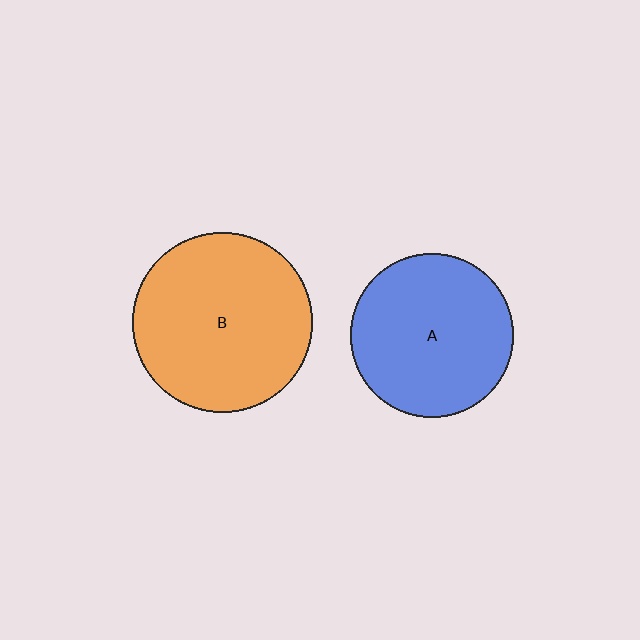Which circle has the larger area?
Circle B (orange).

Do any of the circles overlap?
No, none of the circles overlap.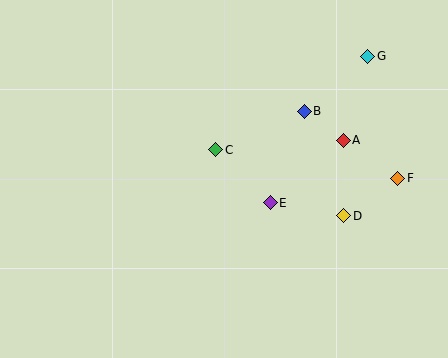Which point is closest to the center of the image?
Point C at (216, 150) is closest to the center.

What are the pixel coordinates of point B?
Point B is at (304, 112).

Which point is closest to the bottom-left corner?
Point C is closest to the bottom-left corner.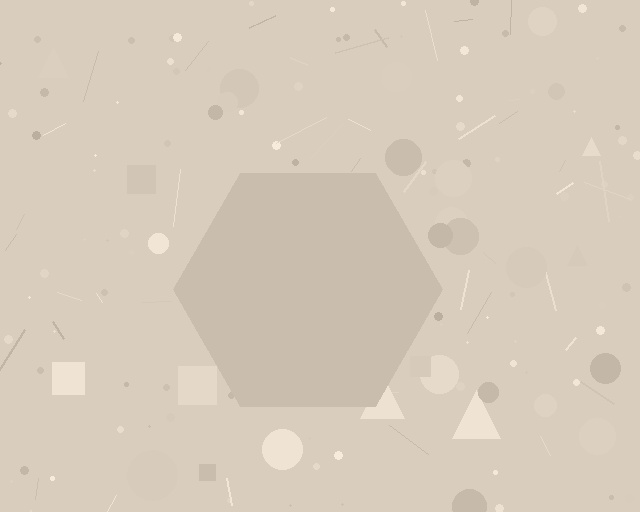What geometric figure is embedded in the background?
A hexagon is embedded in the background.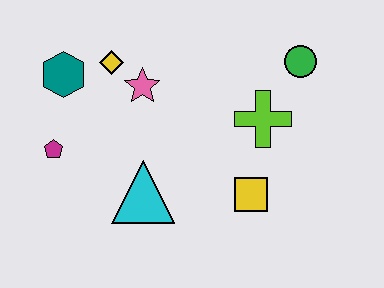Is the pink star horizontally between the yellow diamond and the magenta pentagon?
No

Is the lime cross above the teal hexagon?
No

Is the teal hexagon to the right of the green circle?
No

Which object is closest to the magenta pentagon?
The teal hexagon is closest to the magenta pentagon.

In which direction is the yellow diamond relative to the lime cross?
The yellow diamond is to the left of the lime cross.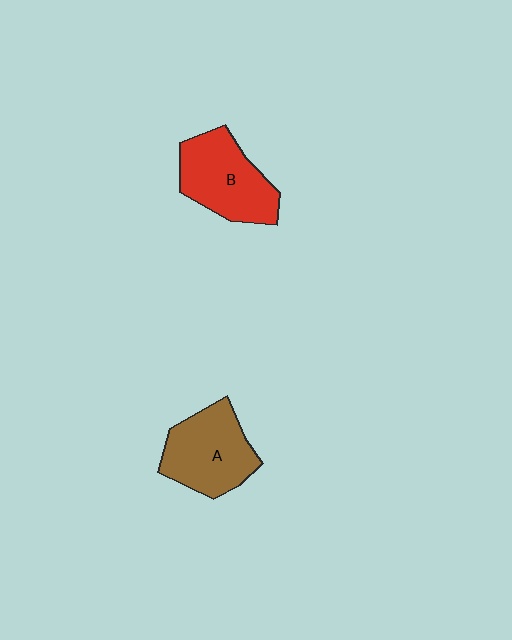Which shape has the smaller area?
Shape A (brown).